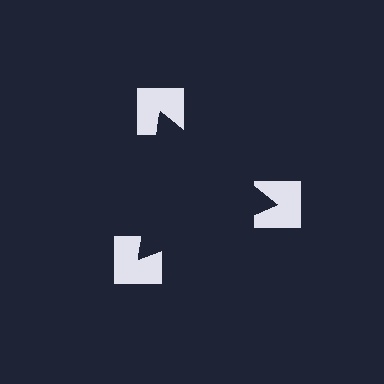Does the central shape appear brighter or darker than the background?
It typically appears slightly darker than the background, even though no actual brightness change is drawn.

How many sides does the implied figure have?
3 sides.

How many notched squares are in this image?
There are 3 — one at each vertex of the illusory triangle.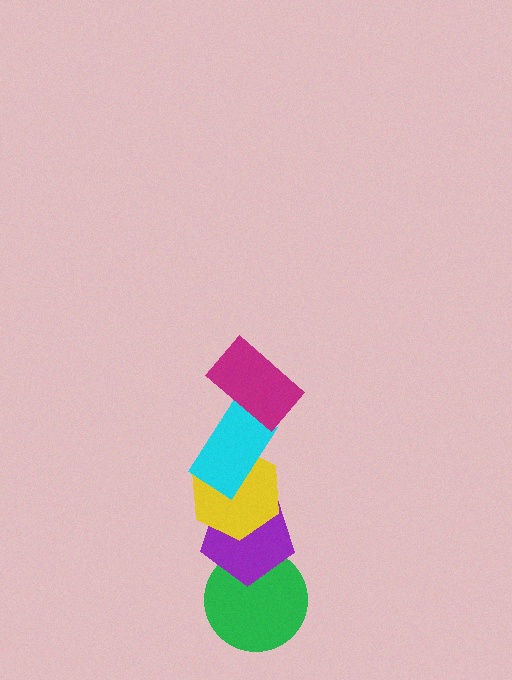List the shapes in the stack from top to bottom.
From top to bottom: the magenta rectangle, the cyan rectangle, the yellow hexagon, the purple pentagon, the green circle.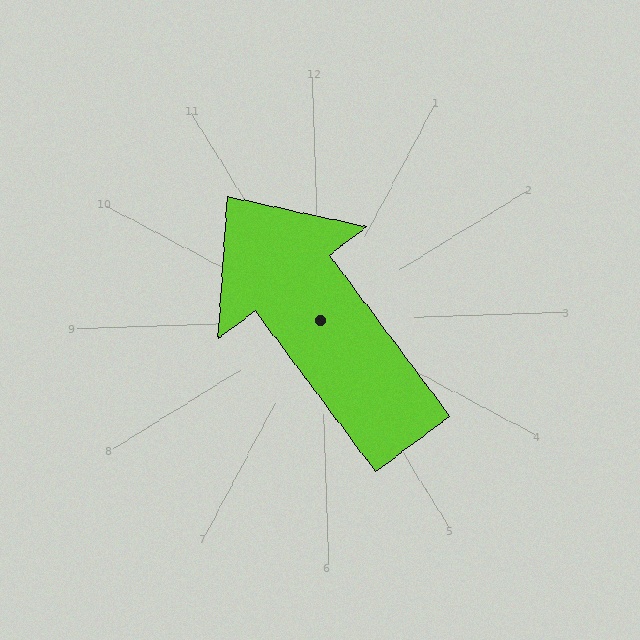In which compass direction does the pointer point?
Northwest.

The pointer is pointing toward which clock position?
Roughly 11 o'clock.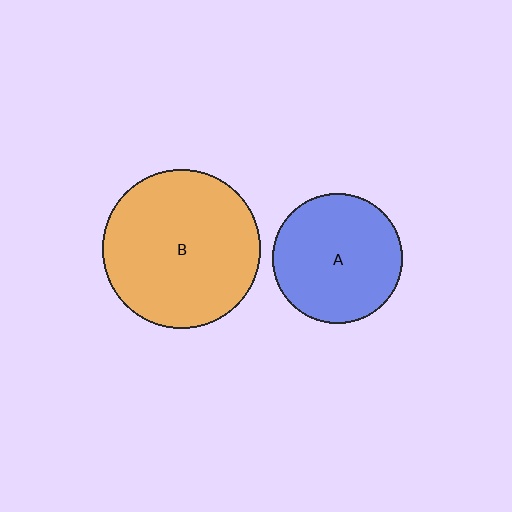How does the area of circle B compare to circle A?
Approximately 1.5 times.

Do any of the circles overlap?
No, none of the circles overlap.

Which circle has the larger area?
Circle B (orange).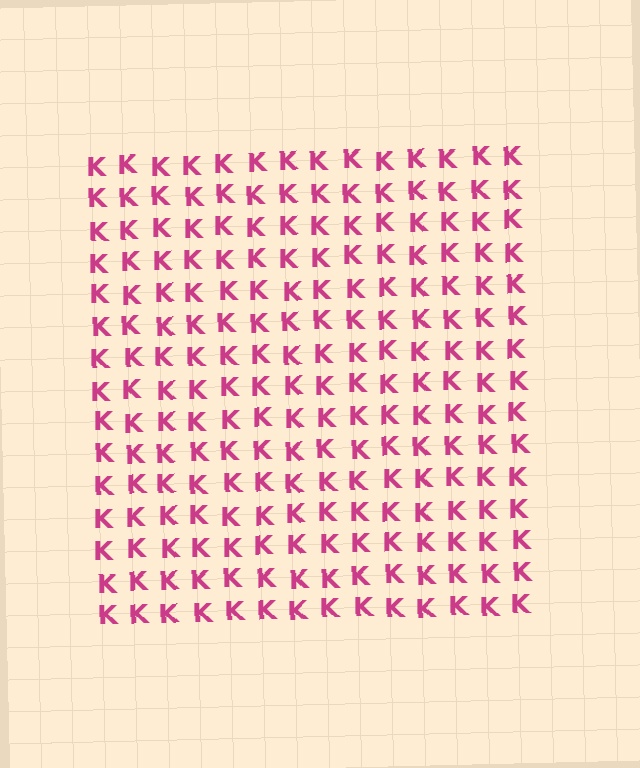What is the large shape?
The large shape is a square.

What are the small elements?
The small elements are letter K's.